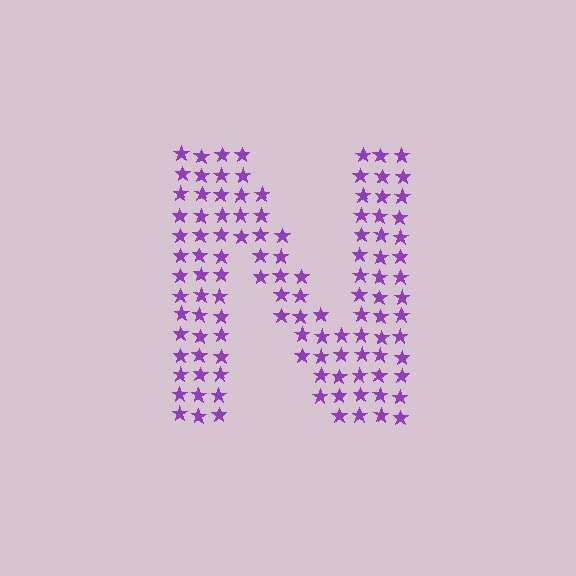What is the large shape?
The large shape is the letter N.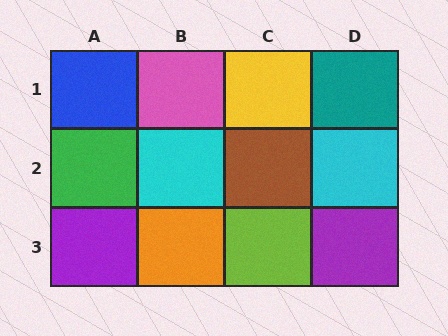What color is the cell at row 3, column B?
Orange.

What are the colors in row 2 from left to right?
Green, cyan, brown, cyan.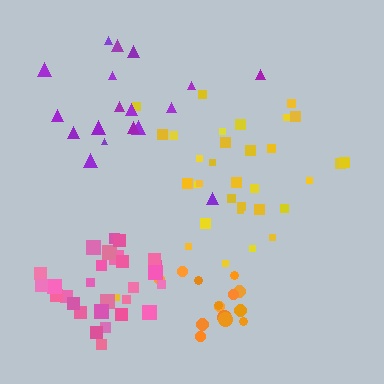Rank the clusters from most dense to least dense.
pink, orange, yellow, purple.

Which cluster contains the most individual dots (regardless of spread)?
Yellow (33).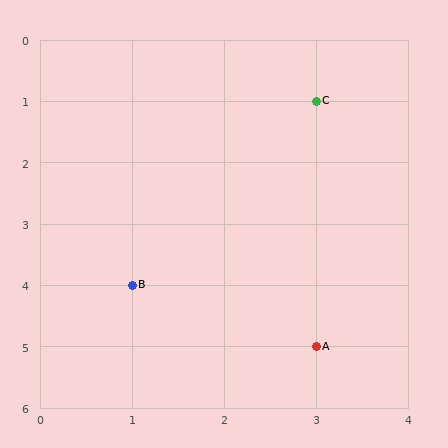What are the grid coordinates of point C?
Point C is at grid coordinates (3, 1).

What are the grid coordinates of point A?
Point A is at grid coordinates (3, 5).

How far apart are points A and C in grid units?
Points A and C are 4 rows apart.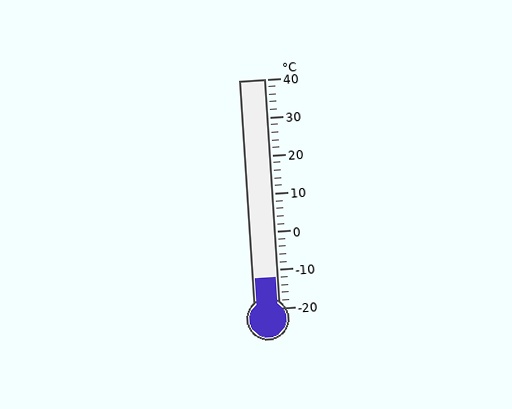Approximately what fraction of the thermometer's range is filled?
The thermometer is filled to approximately 15% of its range.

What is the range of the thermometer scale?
The thermometer scale ranges from -20°C to 40°C.